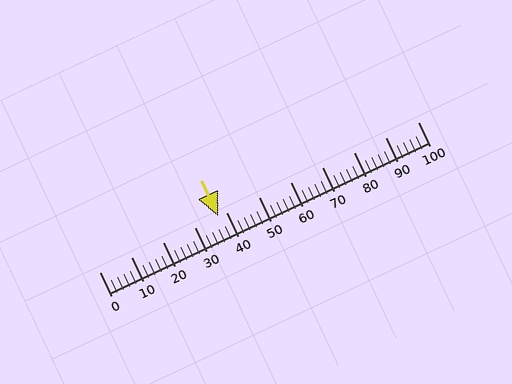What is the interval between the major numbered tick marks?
The major tick marks are spaced 10 units apart.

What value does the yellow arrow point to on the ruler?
The yellow arrow points to approximately 37.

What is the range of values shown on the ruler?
The ruler shows values from 0 to 100.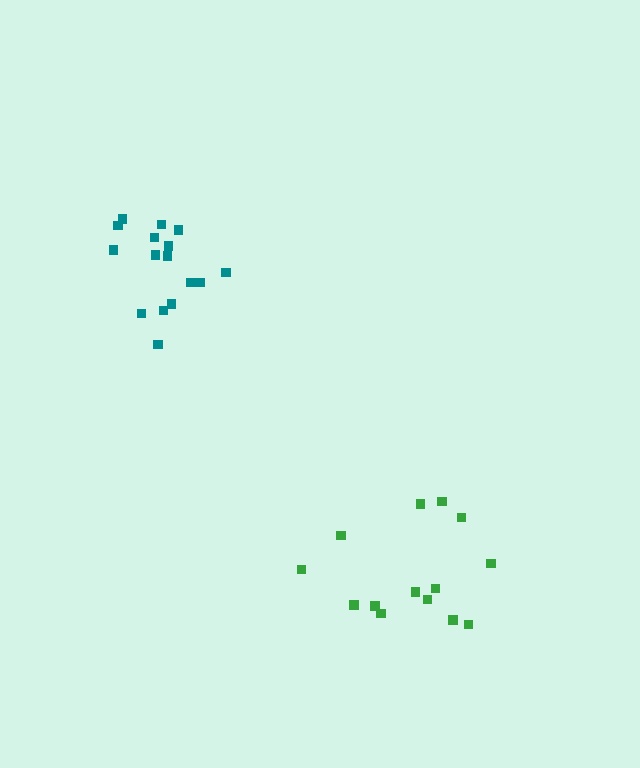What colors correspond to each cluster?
The clusters are colored: teal, green.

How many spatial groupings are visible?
There are 2 spatial groupings.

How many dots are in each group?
Group 1: 16 dots, Group 2: 14 dots (30 total).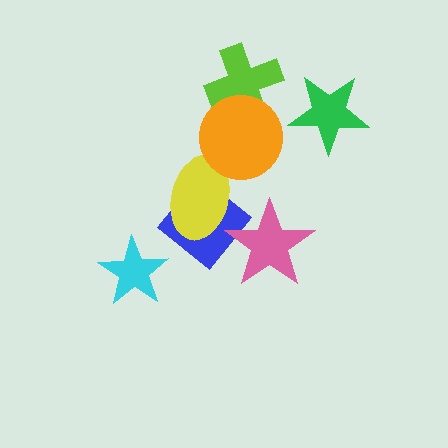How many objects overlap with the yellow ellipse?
2 objects overlap with the yellow ellipse.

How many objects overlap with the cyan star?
0 objects overlap with the cyan star.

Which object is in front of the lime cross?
The orange circle is in front of the lime cross.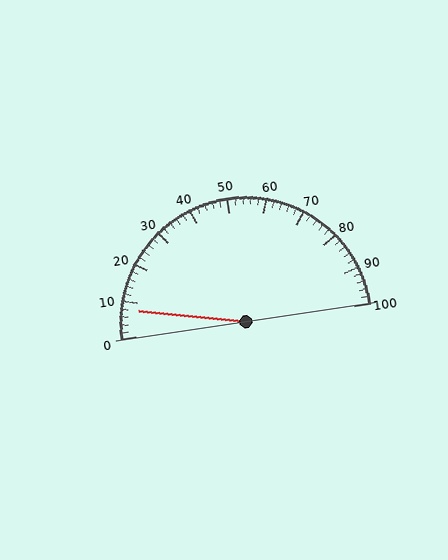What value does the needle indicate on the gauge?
The needle indicates approximately 8.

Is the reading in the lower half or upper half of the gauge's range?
The reading is in the lower half of the range (0 to 100).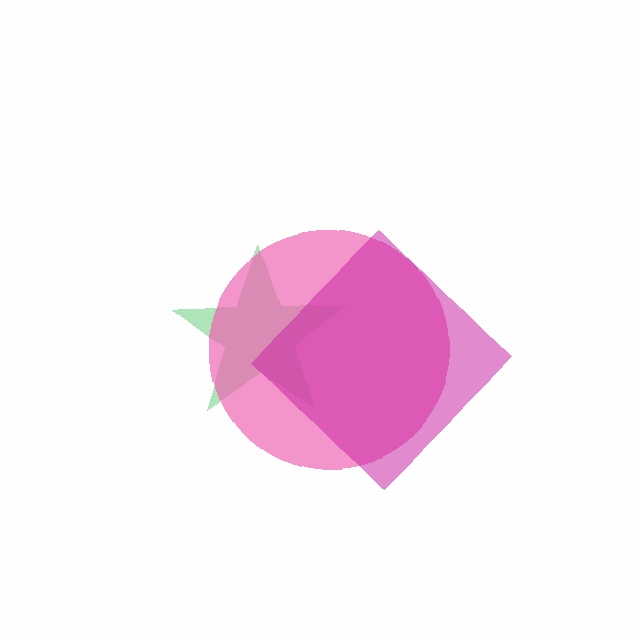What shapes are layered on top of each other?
The layered shapes are: a green star, a pink circle, a magenta diamond.